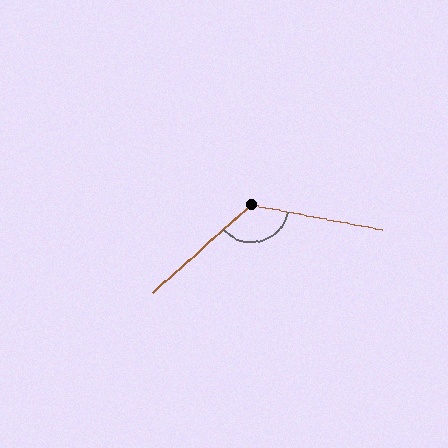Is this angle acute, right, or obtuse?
It is obtuse.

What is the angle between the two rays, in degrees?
Approximately 127 degrees.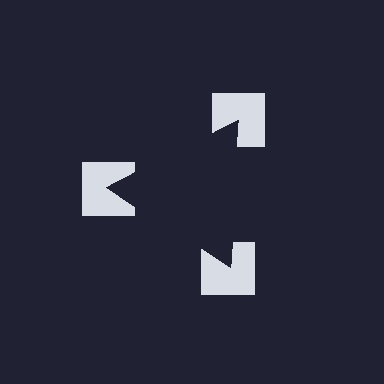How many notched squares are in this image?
There are 3 — one at each vertex of the illusory triangle.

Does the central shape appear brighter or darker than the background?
It typically appears slightly darker than the background, even though no actual brightness change is drawn.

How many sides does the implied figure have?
3 sides.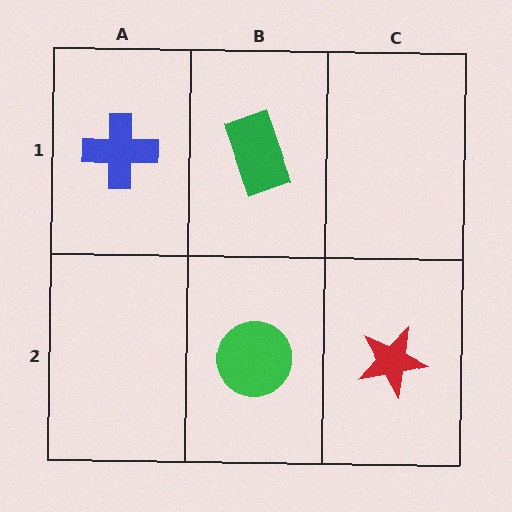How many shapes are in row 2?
2 shapes.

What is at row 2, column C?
A red star.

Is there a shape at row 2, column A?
No, that cell is empty.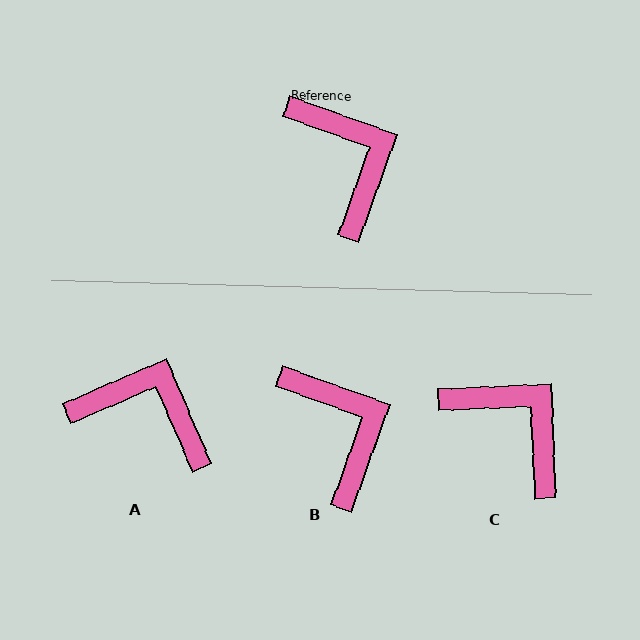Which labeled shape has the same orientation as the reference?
B.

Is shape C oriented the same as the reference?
No, it is off by about 22 degrees.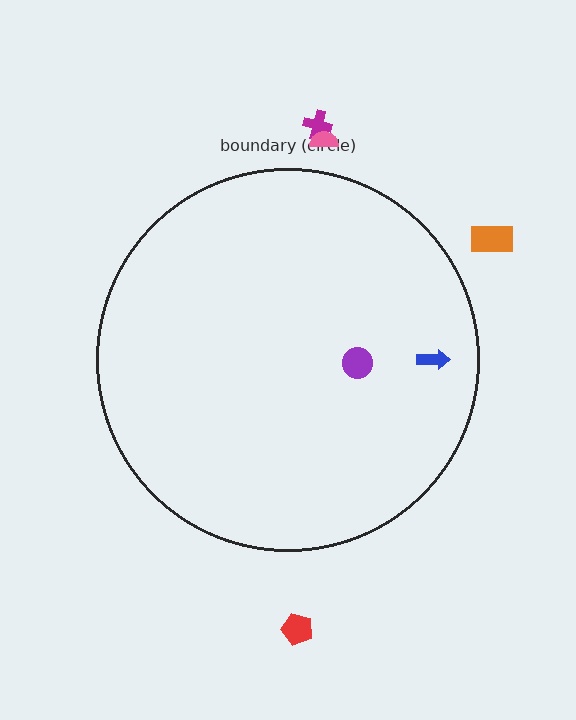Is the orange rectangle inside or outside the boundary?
Outside.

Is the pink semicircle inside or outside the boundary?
Outside.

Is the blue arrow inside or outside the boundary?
Inside.